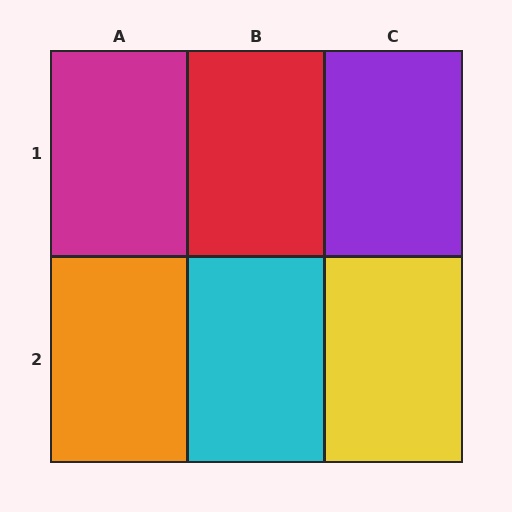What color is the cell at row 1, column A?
Magenta.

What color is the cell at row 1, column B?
Red.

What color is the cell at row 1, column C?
Purple.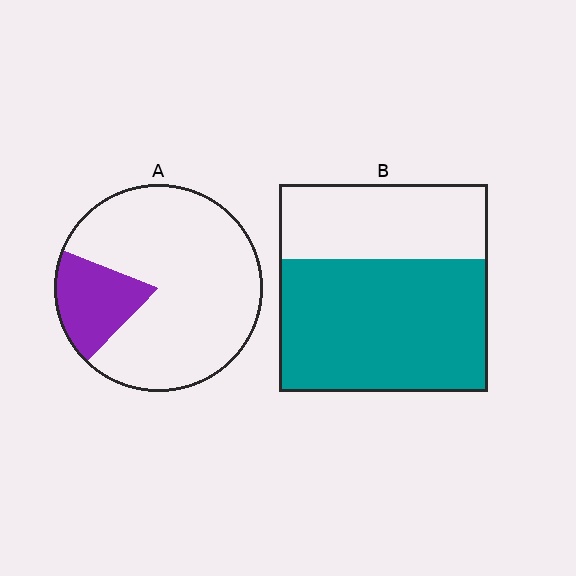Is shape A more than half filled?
No.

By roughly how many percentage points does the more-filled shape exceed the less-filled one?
By roughly 45 percentage points (B over A).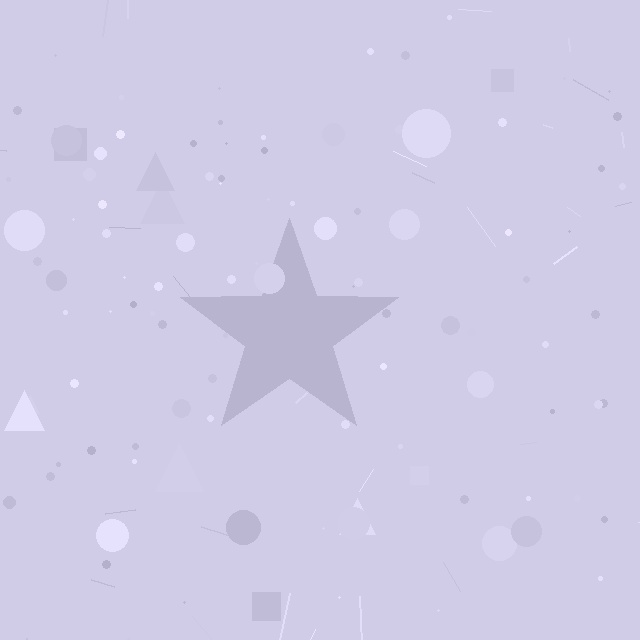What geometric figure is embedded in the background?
A star is embedded in the background.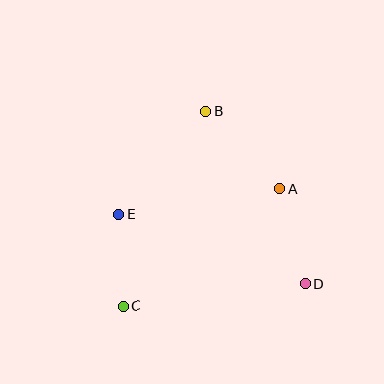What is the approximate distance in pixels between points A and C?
The distance between A and C is approximately 195 pixels.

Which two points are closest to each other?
Points C and E are closest to each other.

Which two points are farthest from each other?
Points B and C are farthest from each other.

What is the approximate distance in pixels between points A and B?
The distance between A and B is approximately 107 pixels.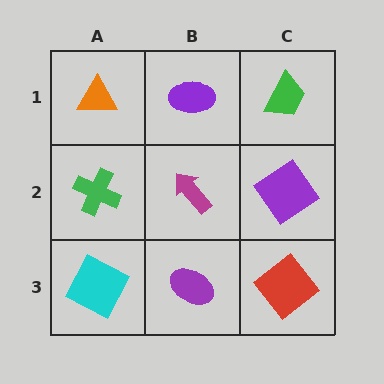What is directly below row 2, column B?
A purple ellipse.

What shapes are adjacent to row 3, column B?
A magenta arrow (row 2, column B), a cyan square (row 3, column A), a red diamond (row 3, column C).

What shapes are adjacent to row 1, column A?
A green cross (row 2, column A), a purple ellipse (row 1, column B).